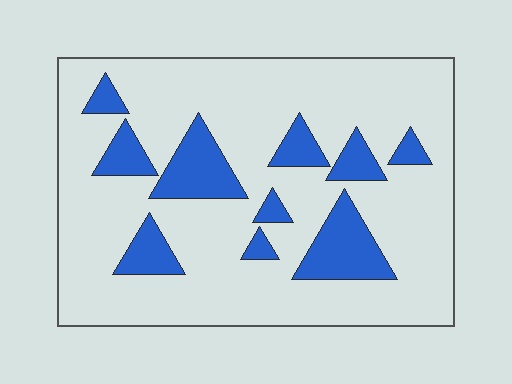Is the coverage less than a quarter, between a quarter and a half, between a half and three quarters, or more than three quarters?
Less than a quarter.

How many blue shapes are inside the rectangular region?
10.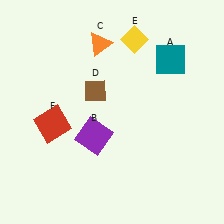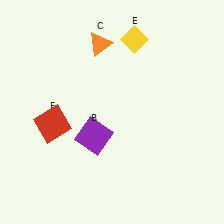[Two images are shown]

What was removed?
The teal square (A), the brown diamond (D) were removed in Image 2.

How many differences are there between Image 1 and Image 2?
There are 2 differences between the two images.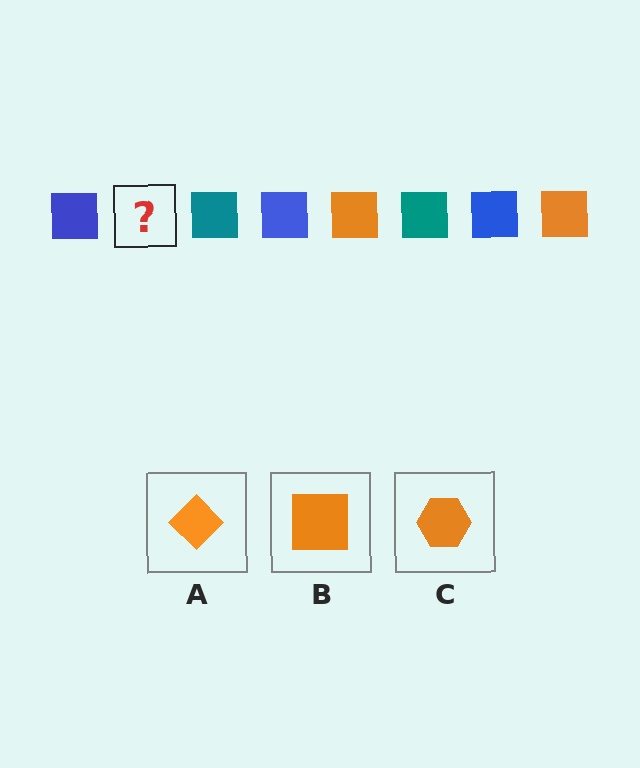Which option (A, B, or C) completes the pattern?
B.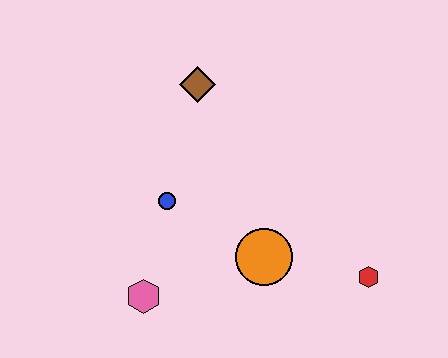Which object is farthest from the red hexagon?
The brown diamond is farthest from the red hexagon.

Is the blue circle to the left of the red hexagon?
Yes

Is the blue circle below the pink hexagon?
No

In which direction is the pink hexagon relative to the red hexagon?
The pink hexagon is to the left of the red hexagon.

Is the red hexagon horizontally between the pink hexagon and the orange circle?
No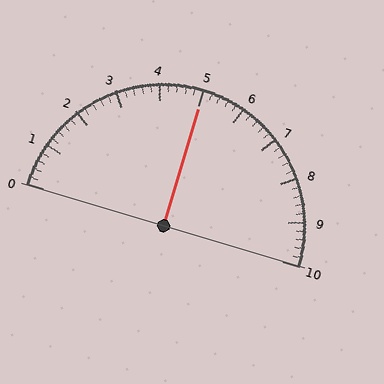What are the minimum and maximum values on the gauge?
The gauge ranges from 0 to 10.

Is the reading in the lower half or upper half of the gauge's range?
The reading is in the upper half of the range (0 to 10).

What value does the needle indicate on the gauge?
The needle indicates approximately 5.0.